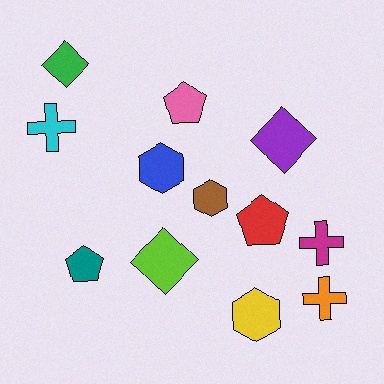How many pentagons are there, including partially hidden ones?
There are 3 pentagons.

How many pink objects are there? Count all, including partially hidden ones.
There is 1 pink object.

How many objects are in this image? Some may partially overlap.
There are 12 objects.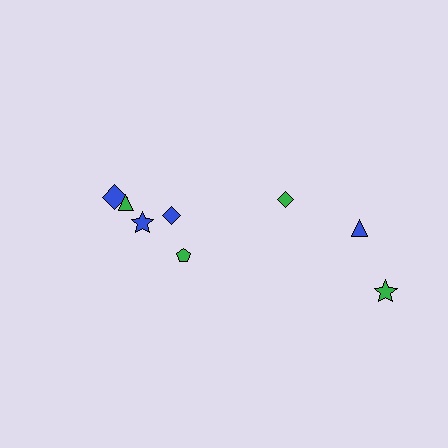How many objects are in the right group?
There are 3 objects.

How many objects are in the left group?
There are 5 objects.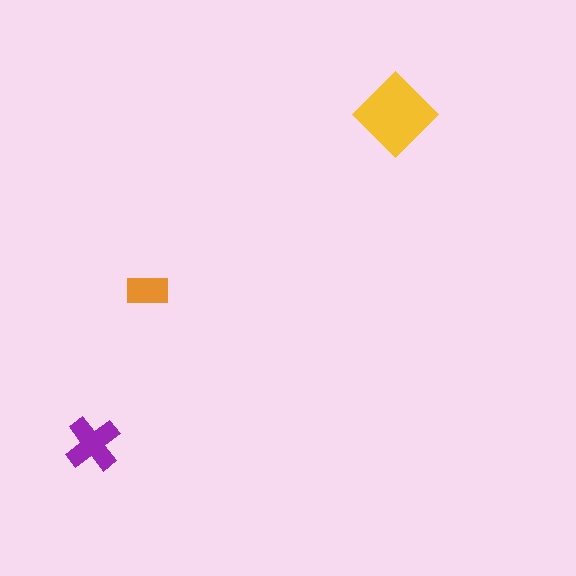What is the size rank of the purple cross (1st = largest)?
2nd.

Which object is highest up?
The yellow diamond is topmost.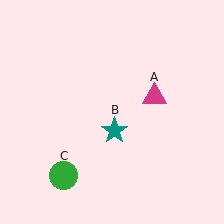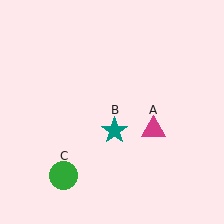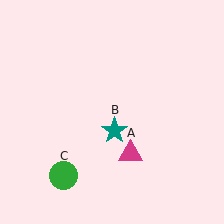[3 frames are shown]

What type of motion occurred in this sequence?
The magenta triangle (object A) rotated clockwise around the center of the scene.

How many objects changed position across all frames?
1 object changed position: magenta triangle (object A).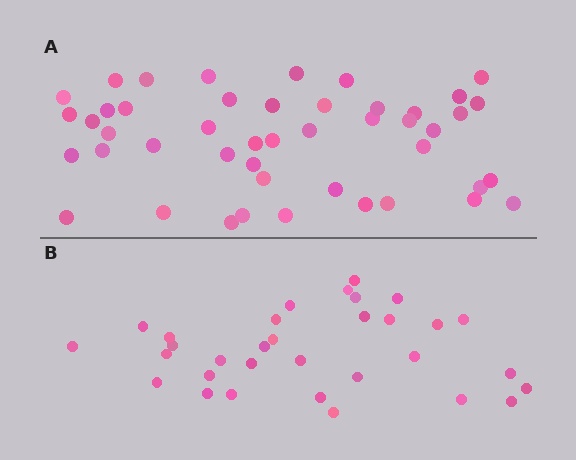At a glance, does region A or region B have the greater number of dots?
Region A (the top region) has more dots.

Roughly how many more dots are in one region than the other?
Region A has approximately 15 more dots than region B.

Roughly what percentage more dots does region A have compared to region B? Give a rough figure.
About 45% more.